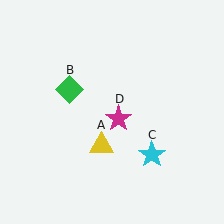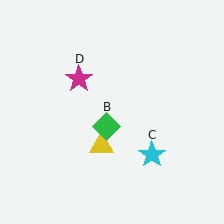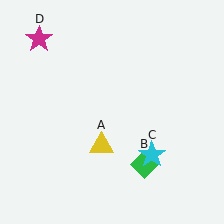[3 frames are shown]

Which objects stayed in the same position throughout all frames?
Yellow triangle (object A) and cyan star (object C) remained stationary.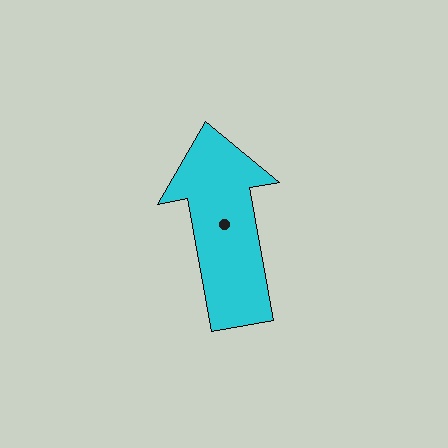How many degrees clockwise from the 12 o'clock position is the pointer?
Approximately 350 degrees.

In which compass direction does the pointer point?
North.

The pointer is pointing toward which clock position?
Roughly 12 o'clock.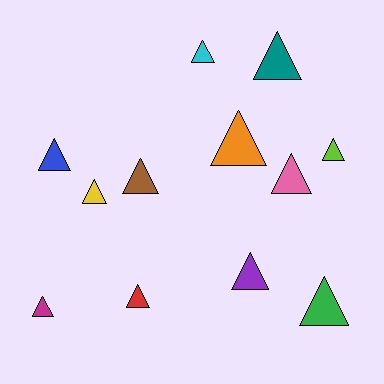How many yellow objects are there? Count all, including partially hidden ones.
There is 1 yellow object.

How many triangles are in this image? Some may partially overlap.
There are 12 triangles.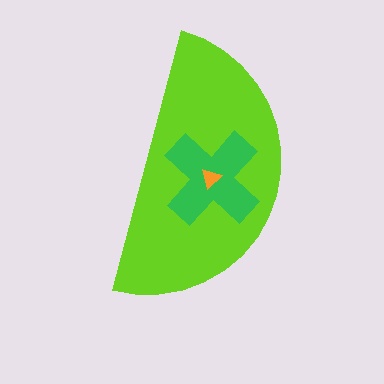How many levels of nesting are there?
3.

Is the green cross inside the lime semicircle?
Yes.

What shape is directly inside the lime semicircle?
The green cross.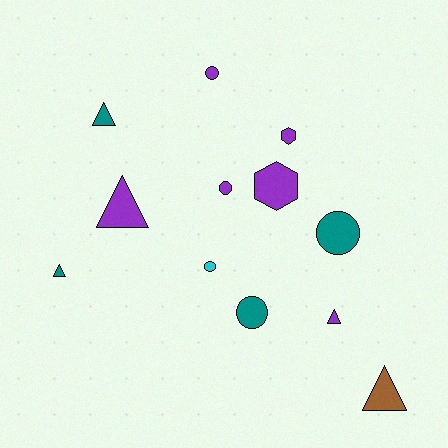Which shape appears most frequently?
Triangle, with 5 objects.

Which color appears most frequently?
Purple, with 6 objects.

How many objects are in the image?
There are 12 objects.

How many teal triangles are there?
There are 2 teal triangles.